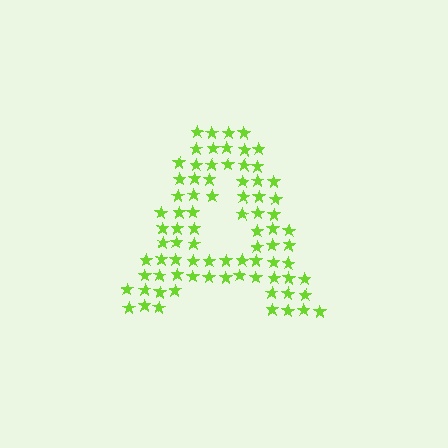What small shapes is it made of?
It is made of small stars.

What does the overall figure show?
The overall figure shows the letter A.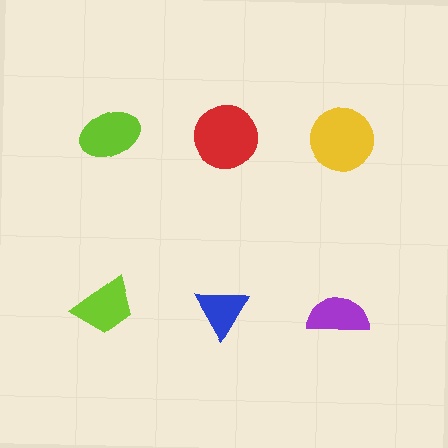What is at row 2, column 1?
A lime trapezoid.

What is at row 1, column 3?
A yellow circle.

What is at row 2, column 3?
A purple semicircle.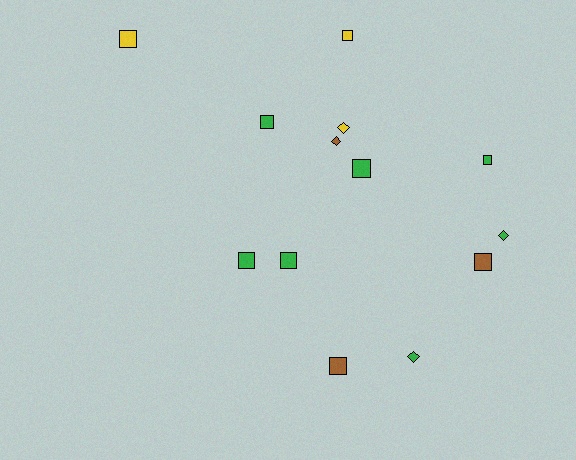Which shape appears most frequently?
Square, with 9 objects.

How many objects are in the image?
There are 13 objects.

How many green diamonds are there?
There are 2 green diamonds.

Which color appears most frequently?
Green, with 7 objects.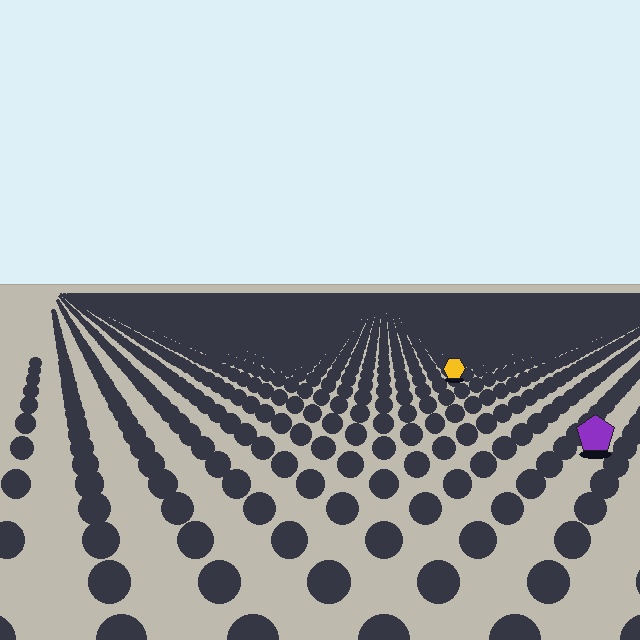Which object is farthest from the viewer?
The yellow hexagon is farthest from the viewer. It appears smaller and the ground texture around it is denser.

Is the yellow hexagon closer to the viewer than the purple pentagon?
No. The purple pentagon is closer — you can tell from the texture gradient: the ground texture is coarser near it.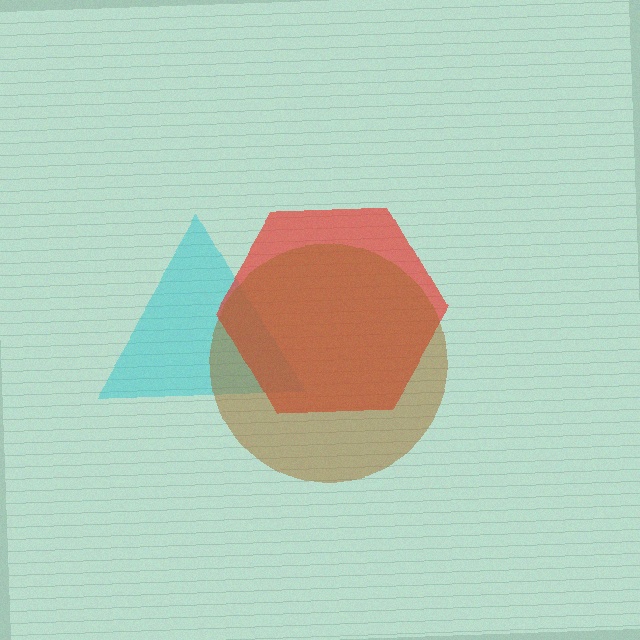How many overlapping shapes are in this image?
There are 3 overlapping shapes in the image.